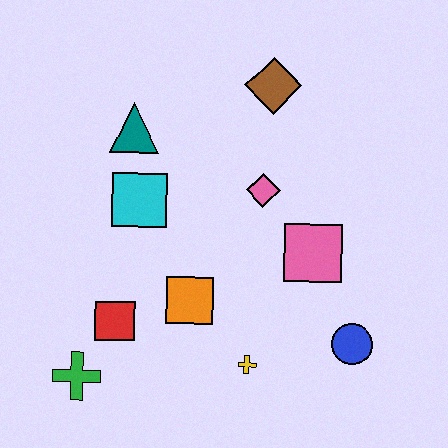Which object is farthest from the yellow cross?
The brown diamond is farthest from the yellow cross.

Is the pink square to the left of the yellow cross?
No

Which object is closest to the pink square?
The pink diamond is closest to the pink square.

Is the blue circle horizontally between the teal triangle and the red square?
No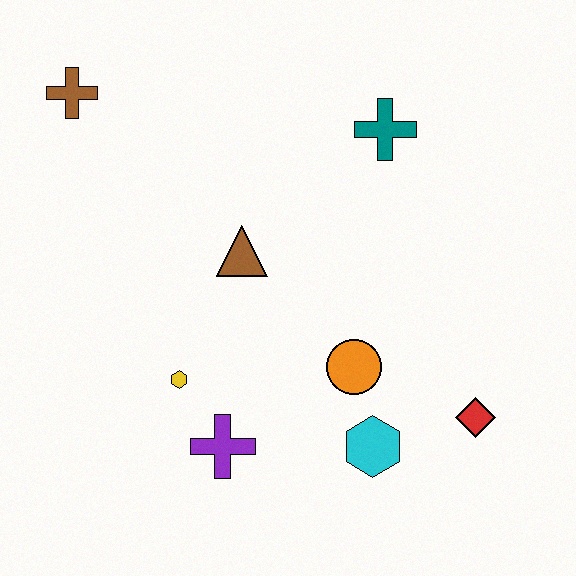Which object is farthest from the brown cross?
The red diamond is farthest from the brown cross.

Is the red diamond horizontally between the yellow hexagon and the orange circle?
No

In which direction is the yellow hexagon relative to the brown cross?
The yellow hexagon is below the brown cross.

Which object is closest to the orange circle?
The cyan hexagon is closest to the orange circle.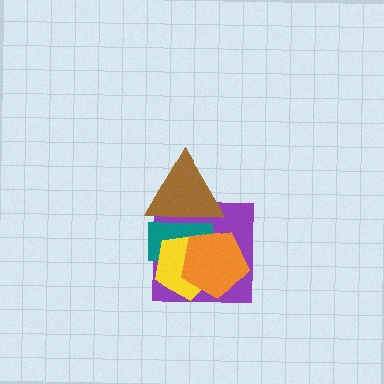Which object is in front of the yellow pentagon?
The orange pentagon is in front of the yellow pentagon.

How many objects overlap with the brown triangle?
3 objects overlap with the brown triangle.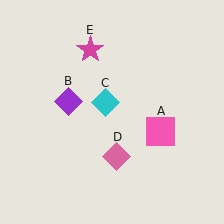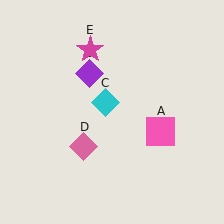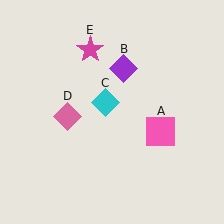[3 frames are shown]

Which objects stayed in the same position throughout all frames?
Pink square (object A) and cyan diamond (object C) and magenta star (object E) remained stationary.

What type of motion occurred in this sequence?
The purple diamond (object B), pink diamond (object D) rotated clockwise around the center of the scene.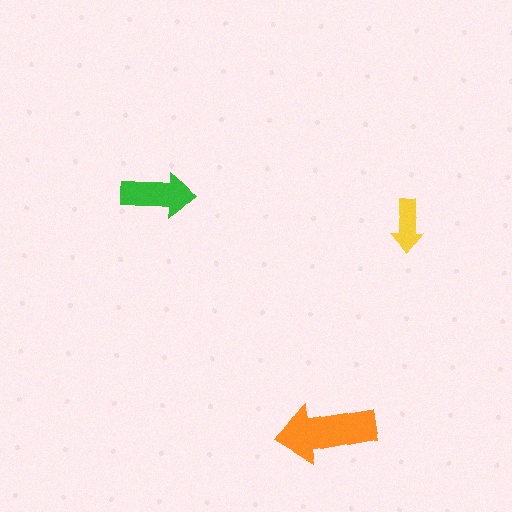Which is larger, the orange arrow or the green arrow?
The orange one.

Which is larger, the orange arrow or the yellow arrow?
The orange one.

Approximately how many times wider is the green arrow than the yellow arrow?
About 1.5 times wider.